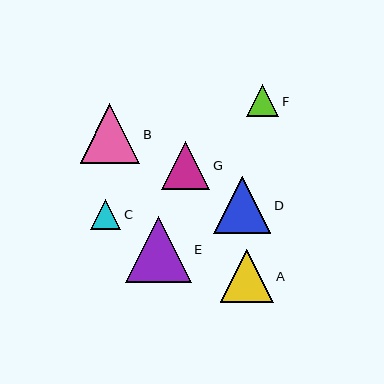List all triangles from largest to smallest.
From largest to smallest: E, B, D, A, G, F, C.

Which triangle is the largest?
Triangle E is the largest with a size of approximately 66 pixels.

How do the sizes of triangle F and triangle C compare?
Triangle F and triangle C are approximately the same size.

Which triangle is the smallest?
Triangle C is the smallest with a size of approximately 30 pixels.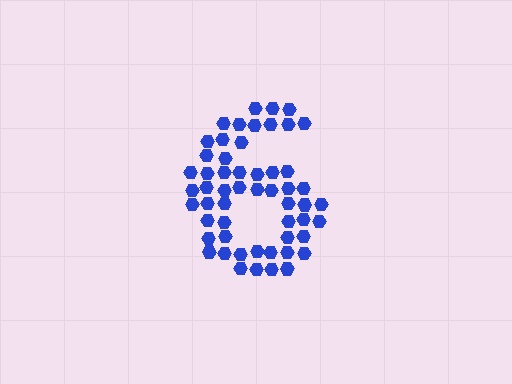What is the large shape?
The large shape is the digit 6.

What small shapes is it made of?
It is made of small hexagons.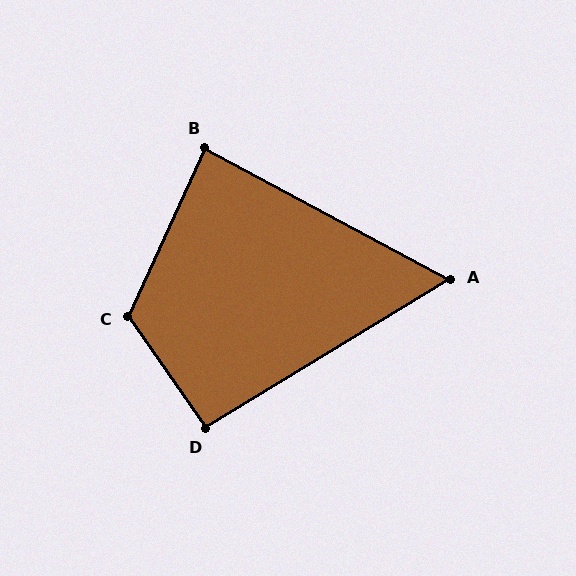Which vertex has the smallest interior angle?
A, at approximately 60 degrees.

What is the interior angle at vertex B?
Approximately 87 degrees (approximately right).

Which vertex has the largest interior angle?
C, at approximately 120 degrees.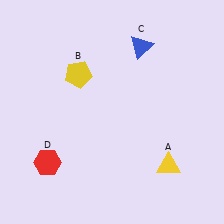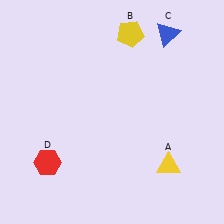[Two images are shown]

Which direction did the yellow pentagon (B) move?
The yellow pentagon (B) moved right.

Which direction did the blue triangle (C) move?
The blue triangle (C) moved right.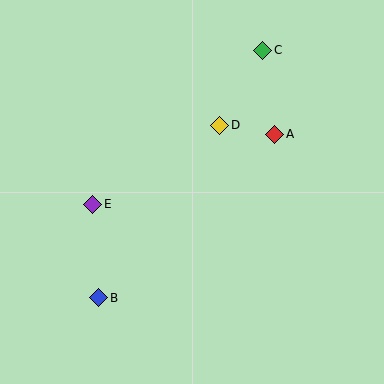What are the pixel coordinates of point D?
Point D is at (220, 125).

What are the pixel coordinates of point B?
Point B is at (99, 298).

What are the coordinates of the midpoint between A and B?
The midpoint between A and B is at (187, 216).